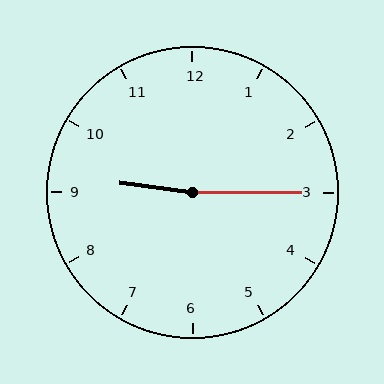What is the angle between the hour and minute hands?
Approximately 172 degrees.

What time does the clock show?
9:15.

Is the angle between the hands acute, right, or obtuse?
It is obtuse.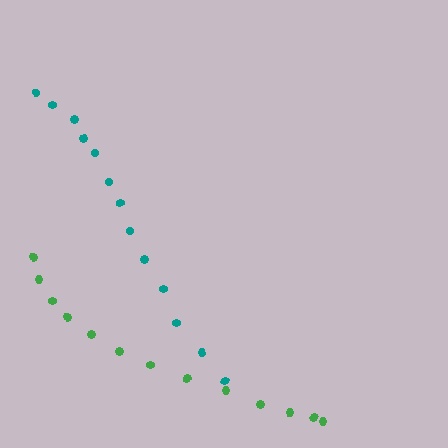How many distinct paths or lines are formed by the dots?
There are 2 distinct paths.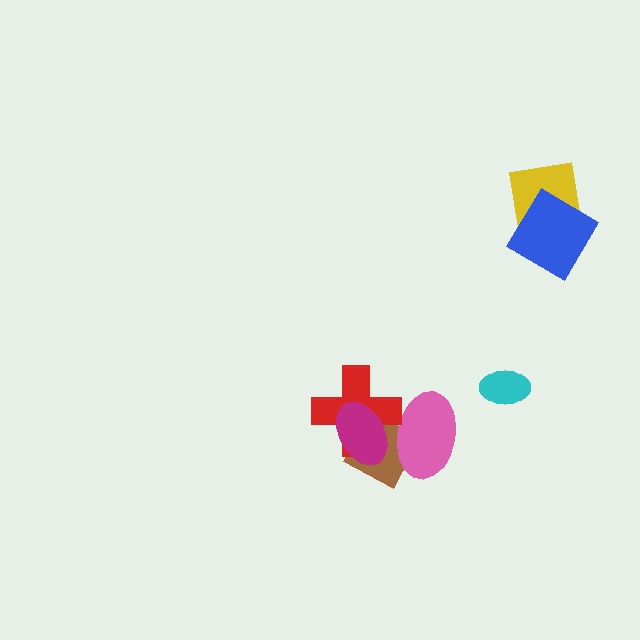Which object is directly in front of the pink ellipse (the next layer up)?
The red cross is directly in front of the pink ellipse.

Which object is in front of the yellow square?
The blue diamond is in front of the yellow square.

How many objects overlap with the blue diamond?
1 object overlaps with the blue diamond.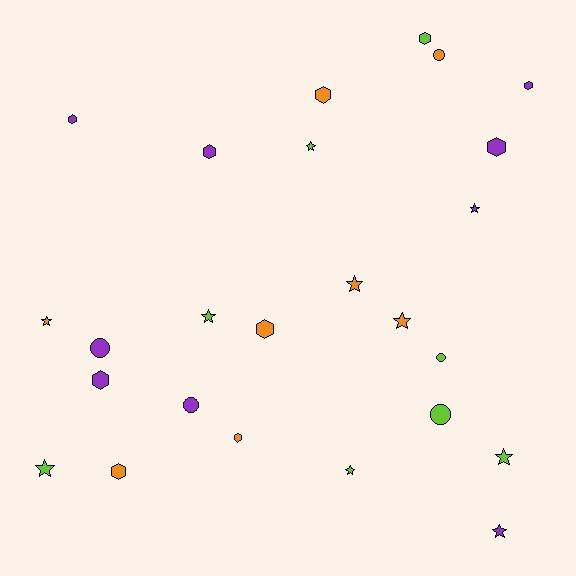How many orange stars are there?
There are 3 orange stars.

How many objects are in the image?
There are 25 objects.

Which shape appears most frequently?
Star, with 10 objects.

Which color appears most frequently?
Purple, with 9 objects.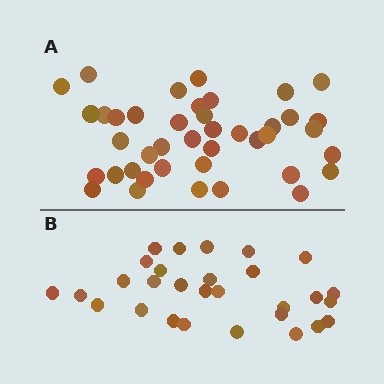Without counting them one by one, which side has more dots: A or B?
Region A (the top region) has more dots.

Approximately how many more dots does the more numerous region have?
Region A has roughly 12 or so more dots than region B.